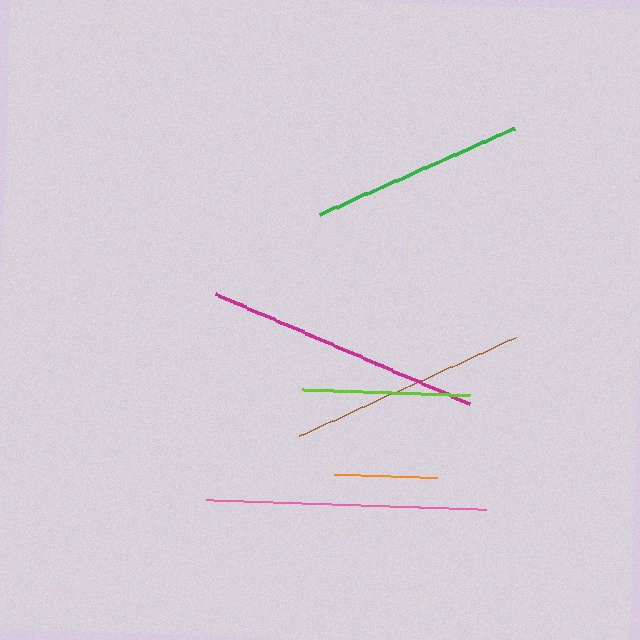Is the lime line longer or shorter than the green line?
The green line is longer than the lime line.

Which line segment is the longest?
The pink line is the longest at approximately 280 pixels.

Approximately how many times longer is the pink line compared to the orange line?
The pink line is approximately 2.7 times the length of the orange line.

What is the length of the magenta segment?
The magenta segment is approximately 277 pixels long.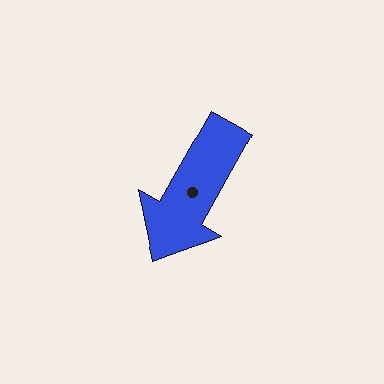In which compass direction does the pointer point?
Southwest.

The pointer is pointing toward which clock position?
Roughly 7 o'clock.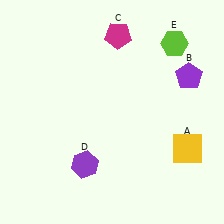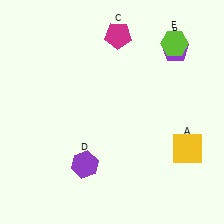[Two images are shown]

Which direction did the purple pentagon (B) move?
The purple pentagon (B) moved up.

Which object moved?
The purple pentagon (B) moved up.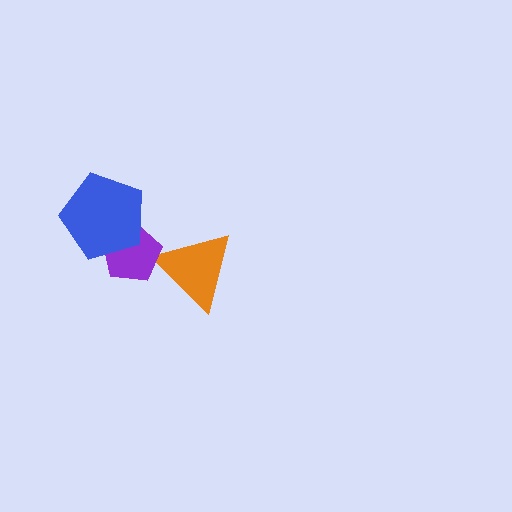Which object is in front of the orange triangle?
The purple pentagon is in front of the orange triangle.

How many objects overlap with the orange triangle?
1 object overlaps with the orange triangle.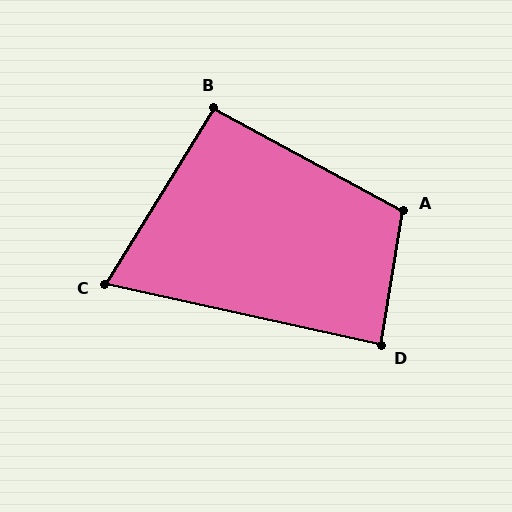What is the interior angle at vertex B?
Approximately 93 degrees (approximately right).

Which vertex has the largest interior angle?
A, at approximately 109 degrees.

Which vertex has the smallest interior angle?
C, at approximately 71 degrees.